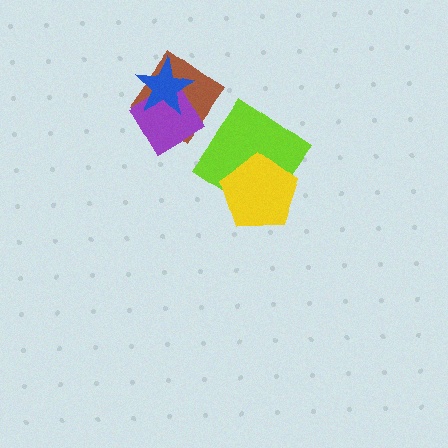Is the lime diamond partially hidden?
Yes, it is partially covered by another shape.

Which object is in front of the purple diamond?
The blue star is in front of the purple diamond.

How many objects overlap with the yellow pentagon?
1 object overlaps with the yellow pentagon.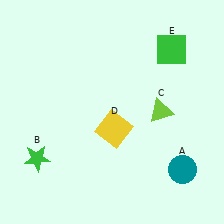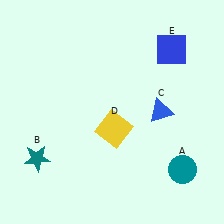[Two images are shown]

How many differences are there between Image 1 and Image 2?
There are 3 differences between the two images.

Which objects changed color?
B changed from green to teal. C changed from lime to blue. E changed from green to blue.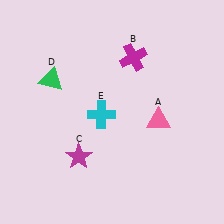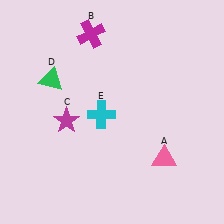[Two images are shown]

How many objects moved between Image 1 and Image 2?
3 objects moved between the two images.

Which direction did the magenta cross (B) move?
The magenta cross (B) moved left.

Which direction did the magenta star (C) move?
The magenta star (C) moved up.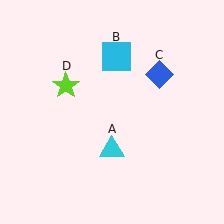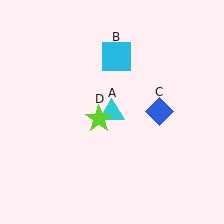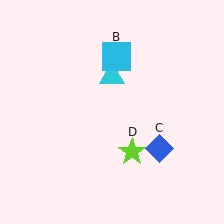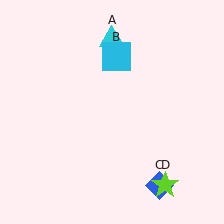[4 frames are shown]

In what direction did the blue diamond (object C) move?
The blue diamond (object C) moved down.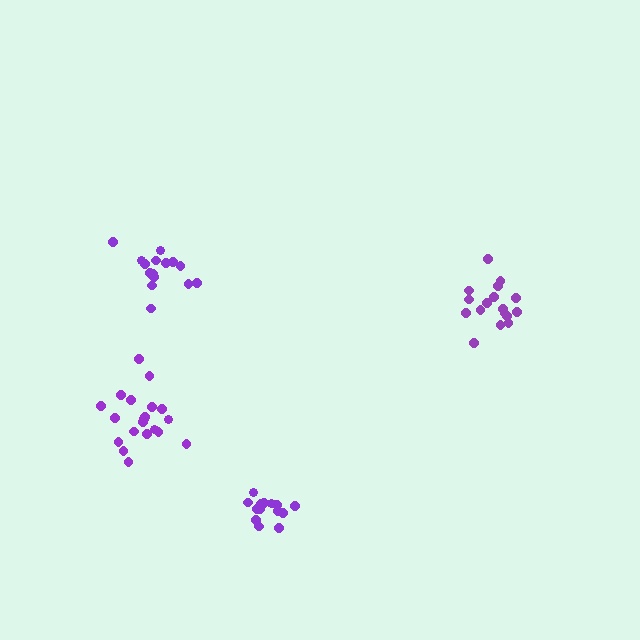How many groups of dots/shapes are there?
There are 4 groups.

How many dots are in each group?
Group 1: 14 dots, Group 2: 17 dots, Group 3: 15 dots, Group 4: 20 dots (66 total).